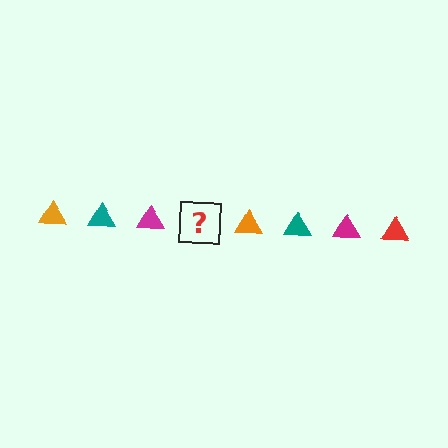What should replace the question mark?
The question mark should be replaced with a red triangle.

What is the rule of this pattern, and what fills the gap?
The rule is that the pattern cycles through orange, teal, magenta, red triangles. The gap should be filled with a red triangle.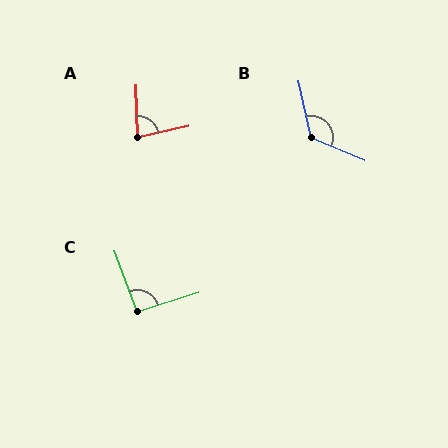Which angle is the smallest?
A, at approximately 79 degrees.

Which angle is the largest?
B, at approximately 125 degrees.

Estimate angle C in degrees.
Approximately 93 degrees.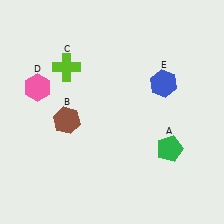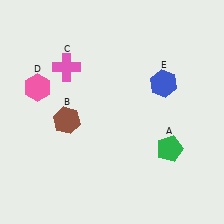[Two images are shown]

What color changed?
The cross (C) changed from lime in Image 1 to pink in Image 2.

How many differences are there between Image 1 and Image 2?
There is 1 difference between the two images.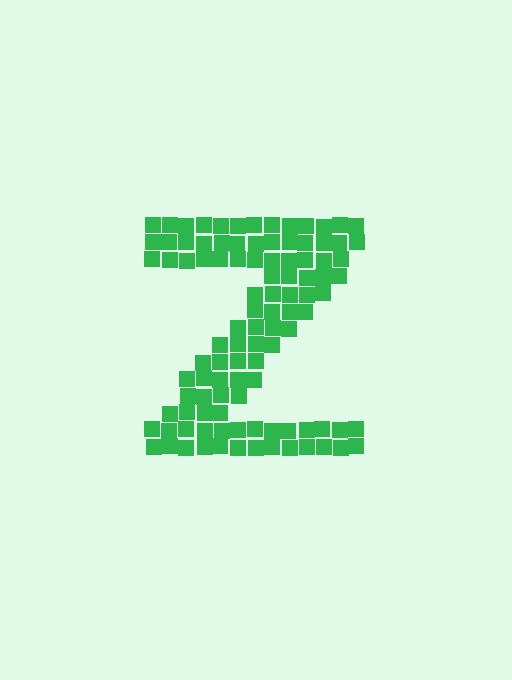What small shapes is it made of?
It is made of small squares.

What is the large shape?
The large shape is the letter Z.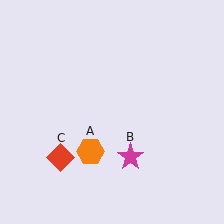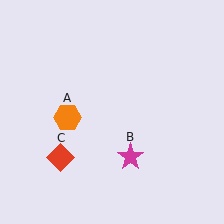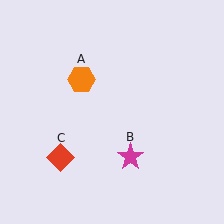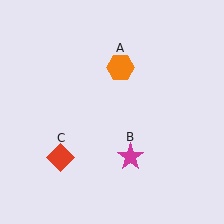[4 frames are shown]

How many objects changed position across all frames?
1 object changed position: orange hexagon (object A).